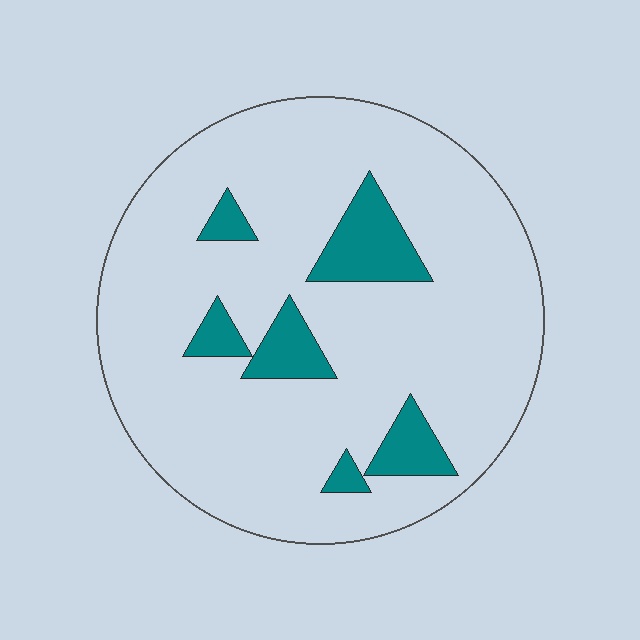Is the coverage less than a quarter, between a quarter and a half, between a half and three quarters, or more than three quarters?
Less than a quarter.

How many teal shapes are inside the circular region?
6.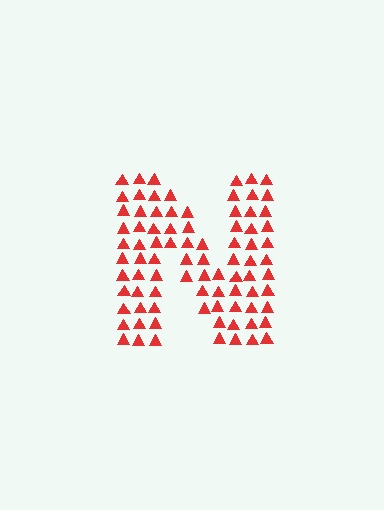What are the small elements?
The small elements are triangles.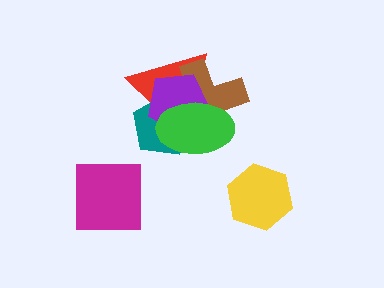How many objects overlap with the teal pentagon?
4 objects overlap with the teal pentagon.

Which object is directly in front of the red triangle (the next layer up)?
The teal pentagon is directly in front of the red triangle.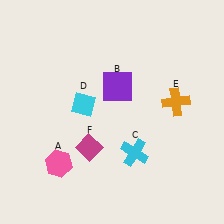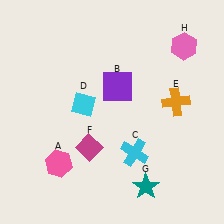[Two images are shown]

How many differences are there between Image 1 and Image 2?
There are 2 differences between the two images.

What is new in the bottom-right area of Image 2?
A teal star (G) was added in the bottom-right area of Image 2.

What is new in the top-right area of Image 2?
A pink hexagon (H) was added in the top-right area of Image 2.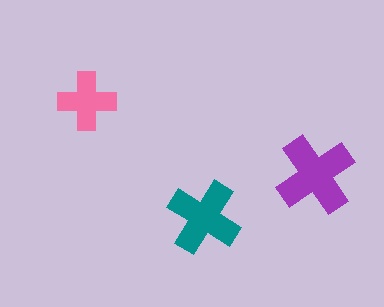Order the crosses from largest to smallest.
the purple one, the teal one, the pink one.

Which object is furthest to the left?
The pink cross is leftmost.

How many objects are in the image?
There are 3 objects in the image.